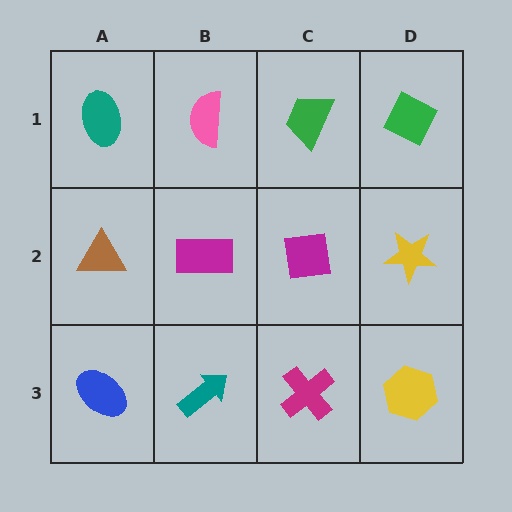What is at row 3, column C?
A magenta cross.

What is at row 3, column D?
A yellow hexagon.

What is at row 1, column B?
A pink semicircle.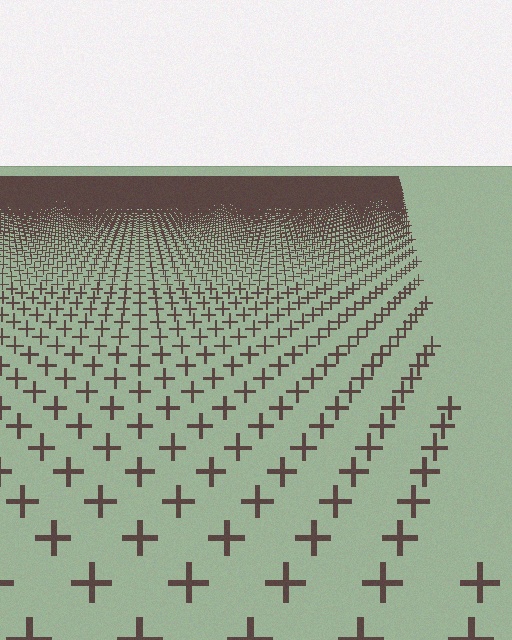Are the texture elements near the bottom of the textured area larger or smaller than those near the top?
Larger. Near the bottom, elements are closer to the viewer and appear at a bigger on-screen size.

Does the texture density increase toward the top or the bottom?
Density increases toward the top.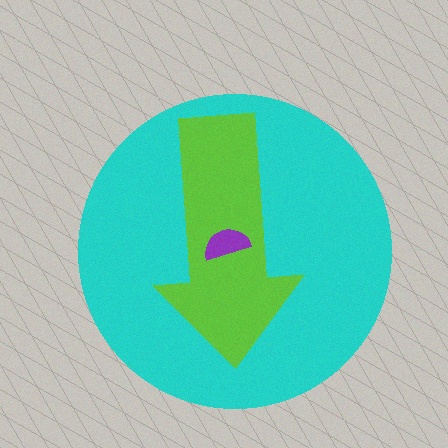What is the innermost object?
The purple semicircle.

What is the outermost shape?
The cyan circle.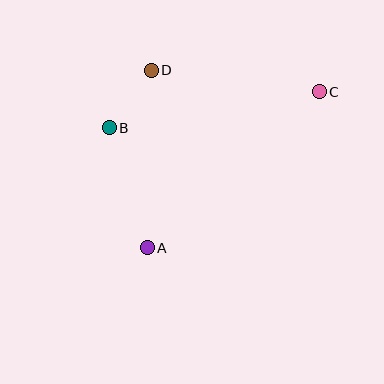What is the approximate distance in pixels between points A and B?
The distance between A and B is approximately 126 pixels.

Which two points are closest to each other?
Points B and D are closest to each other.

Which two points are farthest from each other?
Points A and C are farthest from each other.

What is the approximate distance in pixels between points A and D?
The distance between A and D is approximately 177 pixels.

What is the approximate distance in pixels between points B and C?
The distance between B and C is approximately 213 pixels.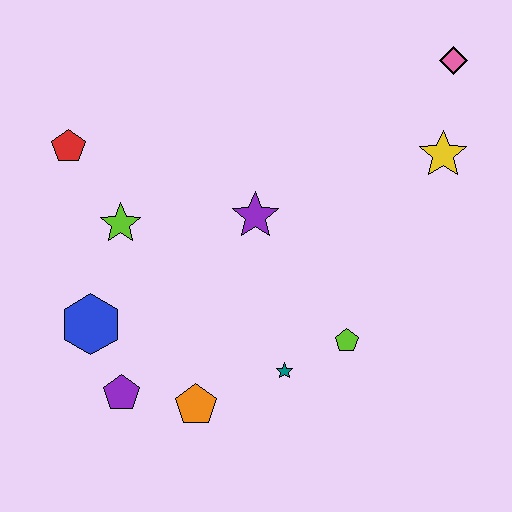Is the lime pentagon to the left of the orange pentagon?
No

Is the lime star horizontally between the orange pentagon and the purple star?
No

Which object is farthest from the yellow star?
The purple pentagon is farthest from the yellow star.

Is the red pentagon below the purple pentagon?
No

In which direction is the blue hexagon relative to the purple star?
The blue hexagon is to the left of the purple star.